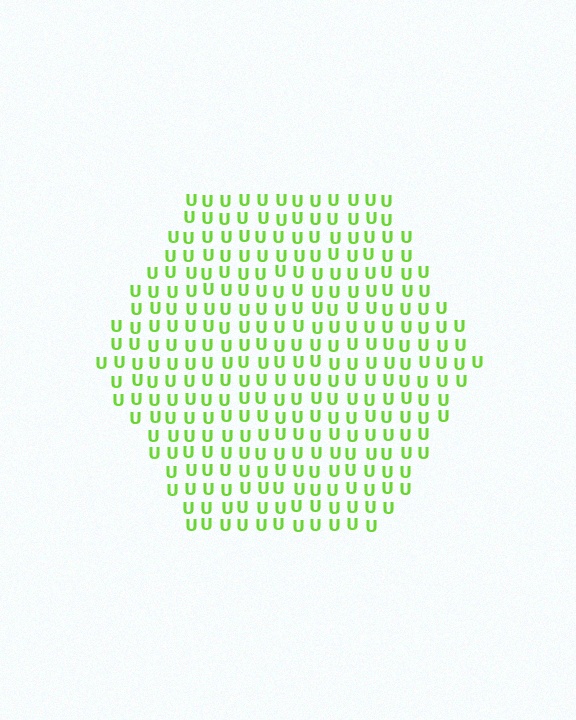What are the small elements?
The small elements are letter U's.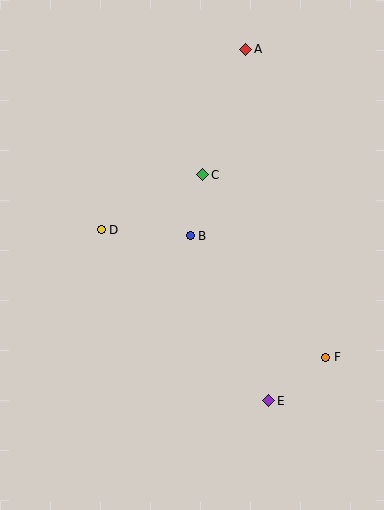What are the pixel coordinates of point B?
Point B is at (190, 236).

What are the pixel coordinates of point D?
Point D is at (101, 230).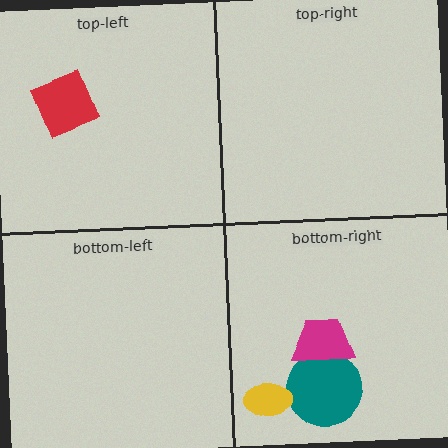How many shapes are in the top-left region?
1.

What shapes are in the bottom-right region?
The teal circle, the yellow ellipse, the magenta trapezoid.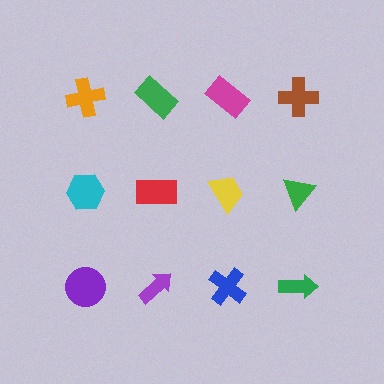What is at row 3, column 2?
A purple arrow.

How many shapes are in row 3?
4 shapes.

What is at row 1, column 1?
An orange cross.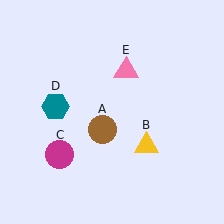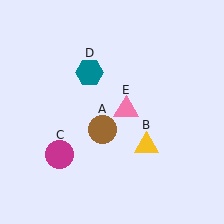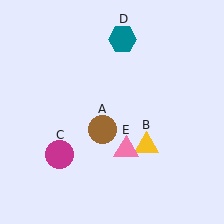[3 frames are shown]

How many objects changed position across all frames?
2 objects changed position: teal hexagon (object D), pink triangle (object E).